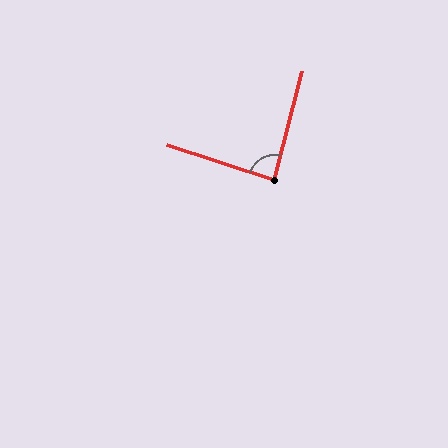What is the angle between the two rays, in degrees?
Approximately 87 degrees.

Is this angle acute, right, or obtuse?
It is approximately a right angle.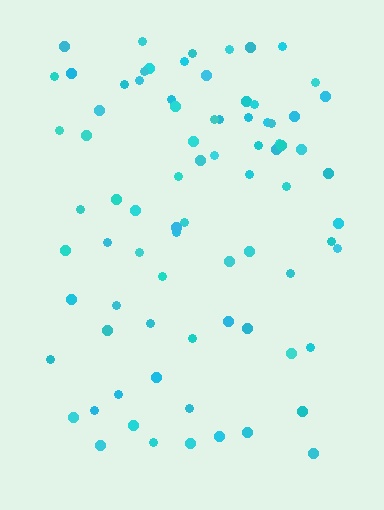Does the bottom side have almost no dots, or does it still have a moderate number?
Still a moderate number, just noticeably fewer than the top.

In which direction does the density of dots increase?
From bottom to top, with the top side densest.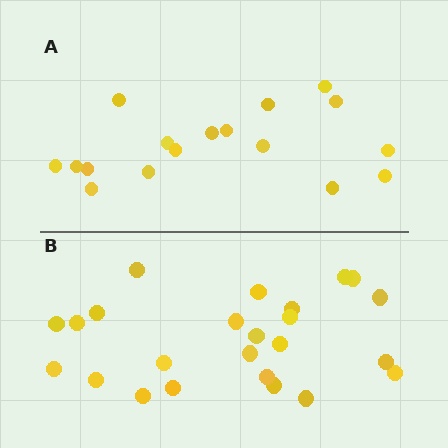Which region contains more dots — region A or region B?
Region B (the bottom region) has more dots.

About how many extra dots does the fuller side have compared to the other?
Region B has roughly 8 or so more dots than region A.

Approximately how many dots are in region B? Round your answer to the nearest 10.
About 20 dots. (The exact count is 24, which rounds to 20.)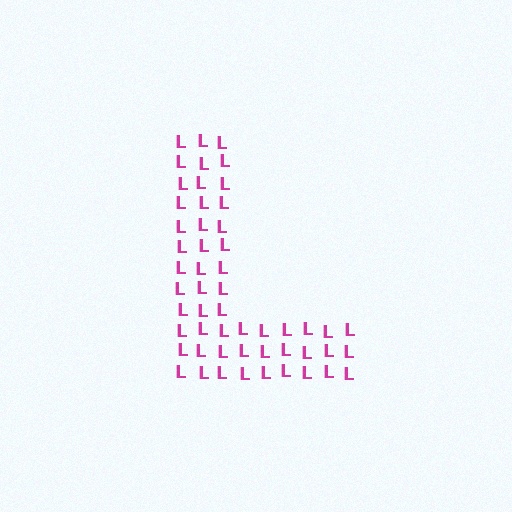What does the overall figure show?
The overall figure shows the letter L.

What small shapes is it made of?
It is made of small letter L's.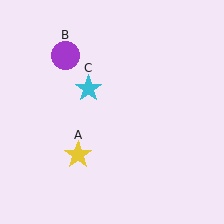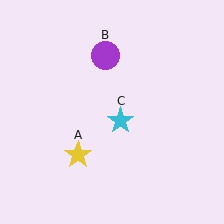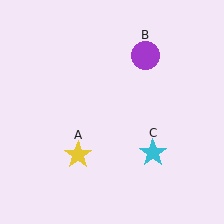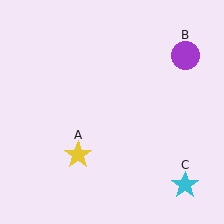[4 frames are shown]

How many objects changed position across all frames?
2 objects changed position: purple circle (object B), cyan star (object C).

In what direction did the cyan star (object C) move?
The cyan star (object C) moved down and to the right.